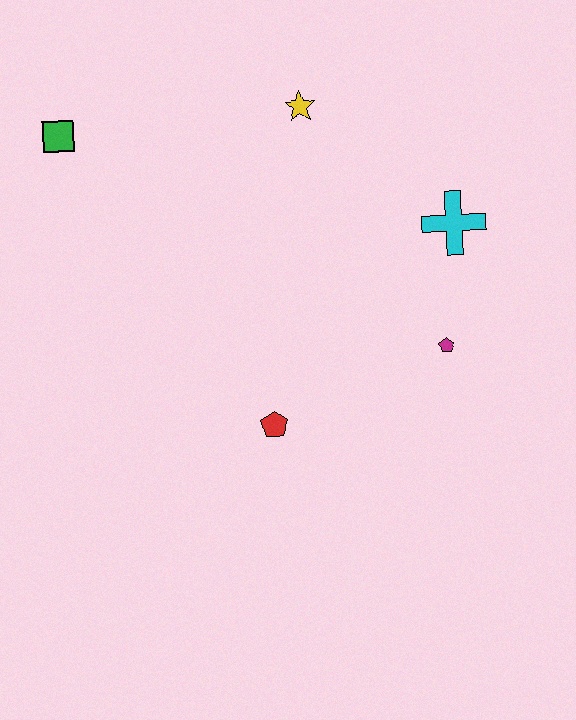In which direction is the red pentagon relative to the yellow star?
The red pentagon is below the yellow star.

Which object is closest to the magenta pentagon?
The cyan cross is closest to the magenta pentagon.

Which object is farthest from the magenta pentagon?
The green square is farthest from the magenta pentagon.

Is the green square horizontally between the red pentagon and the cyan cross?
No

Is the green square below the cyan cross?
No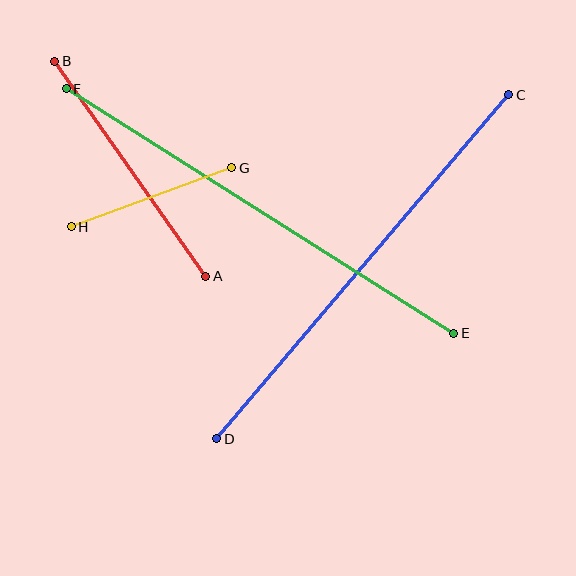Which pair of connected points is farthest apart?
Points E and F are farthest apart.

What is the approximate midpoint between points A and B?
The midpoint is at approximately (130, 169) pixels.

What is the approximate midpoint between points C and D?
The midpoint is at approximately (363, 267) pixels.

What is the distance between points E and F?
The distance is approximately 458 pixels.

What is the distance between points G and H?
The distance is approximately 171 pixels.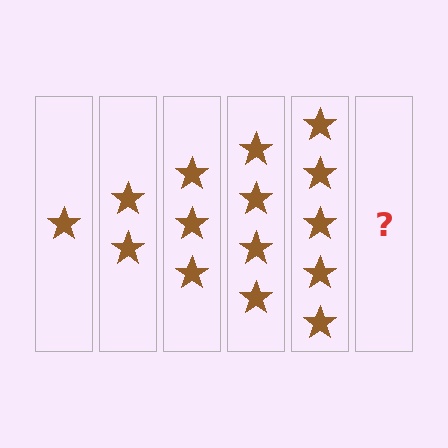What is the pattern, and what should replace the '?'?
The pattern is that each step adds one more star. The '?' should be 6 stars.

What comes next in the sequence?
The next element should be 6 stars.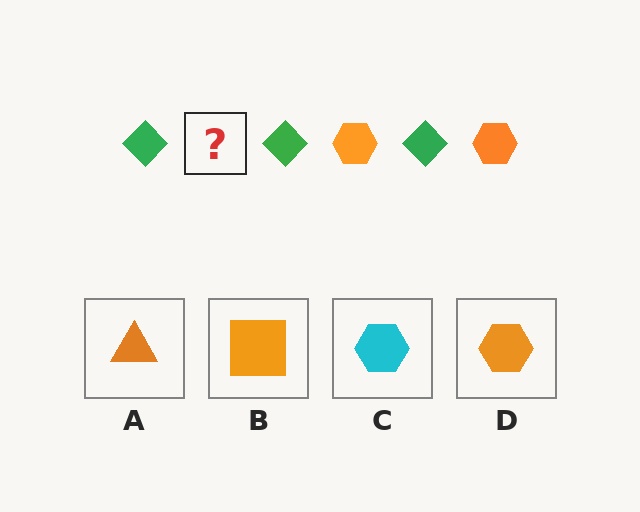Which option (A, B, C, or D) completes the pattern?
D.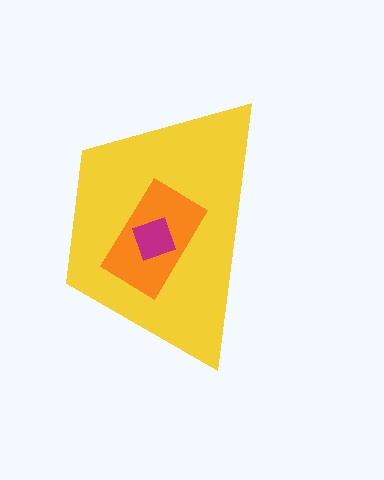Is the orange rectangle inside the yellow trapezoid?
Yes.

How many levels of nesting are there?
3.